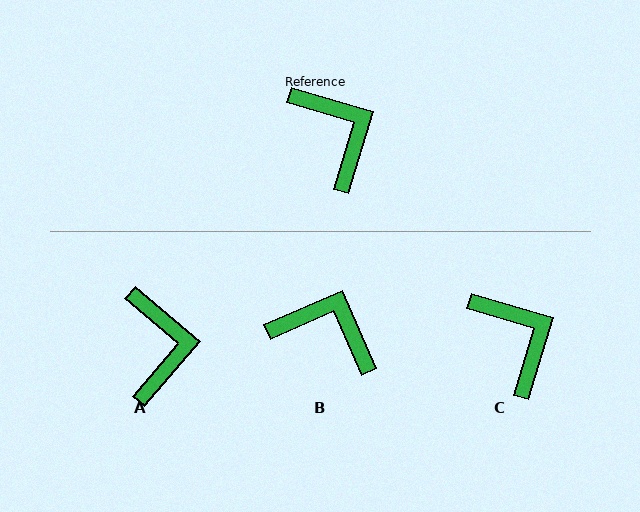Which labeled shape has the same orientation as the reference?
C.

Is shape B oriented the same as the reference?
No, it is off by about 40 degrees.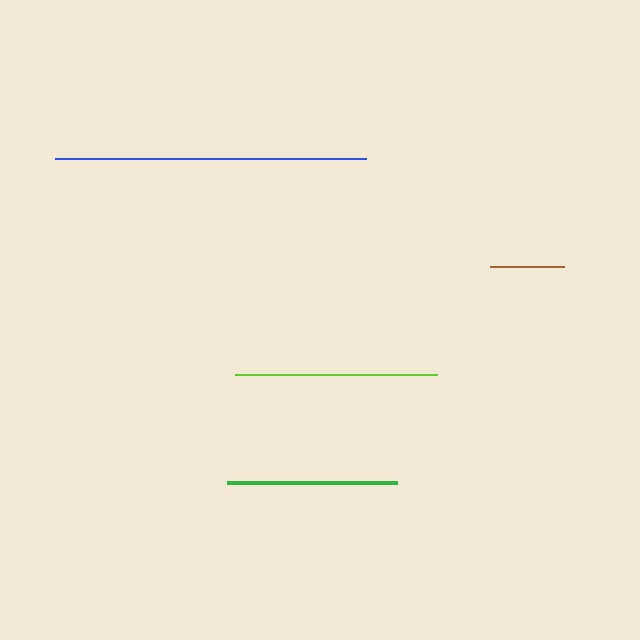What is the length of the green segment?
The green segment is approximately 170 pixels long.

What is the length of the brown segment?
The brown segment is approximately 74 pixels long.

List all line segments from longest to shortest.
From longest to shortest: blue, lime, green, brown.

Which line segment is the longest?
The blue line is the longest at approximately 311 pixels.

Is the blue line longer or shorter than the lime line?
The blue line is longer than the lime line.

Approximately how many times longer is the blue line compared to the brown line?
The blue line is approximately 4.2 times the length of the brown line.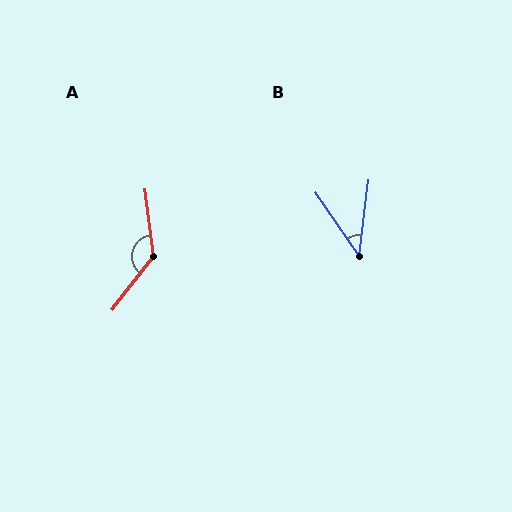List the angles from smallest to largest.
B (42°), A (135°).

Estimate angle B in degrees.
Approximately 42 degrees.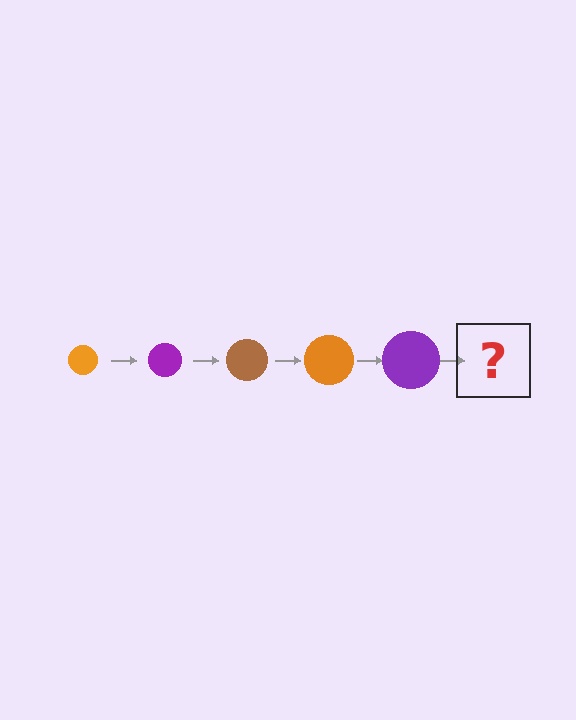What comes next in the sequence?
The next element should be a brown circle, larger than the previous one.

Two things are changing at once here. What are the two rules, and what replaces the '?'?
The two rules are that the circle grows larger each step and the color cycles through orange, purple, and brown. The '?' should be a brown circle, larger than the previous one.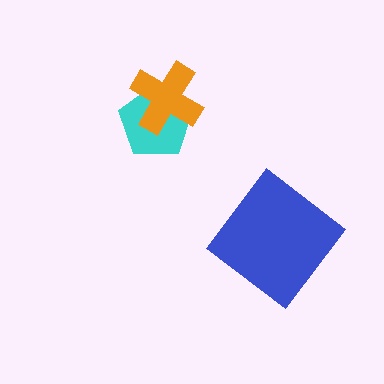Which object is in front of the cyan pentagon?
The orange cross is in front of the cyan pentagon.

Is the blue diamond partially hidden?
No, no other shape covers it.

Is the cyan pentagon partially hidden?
Yes, it is partially covered by another shape.